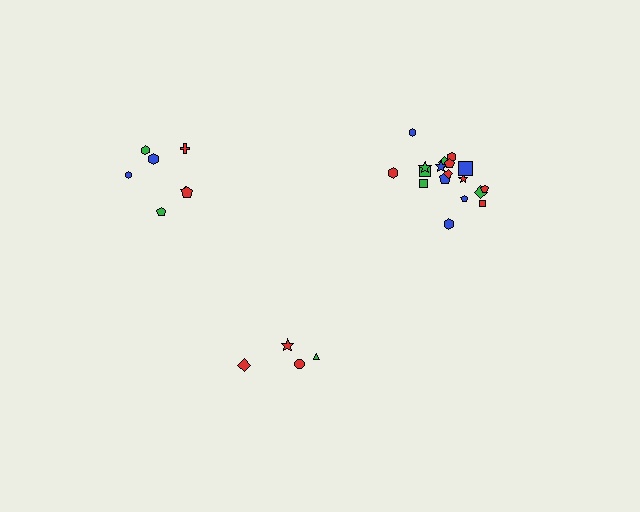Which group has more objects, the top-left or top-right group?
The top-right group.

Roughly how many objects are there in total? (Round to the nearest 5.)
Roughly 30 objects in total.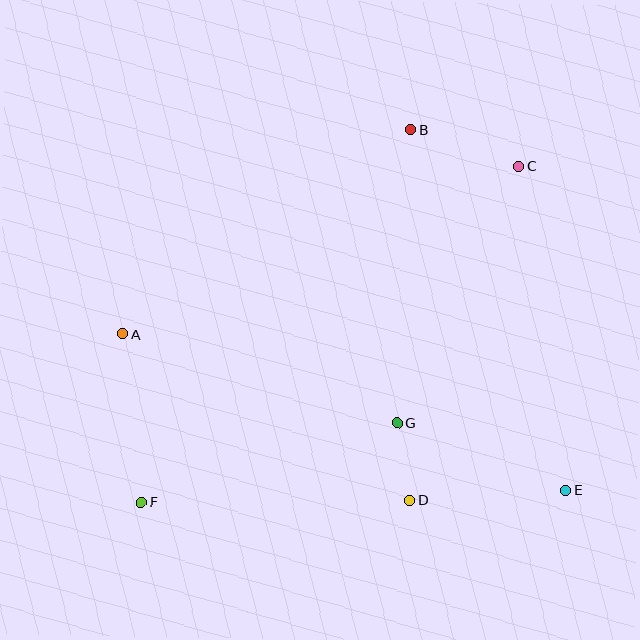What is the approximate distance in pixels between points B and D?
The distance between B and D is approximately 370 pixels.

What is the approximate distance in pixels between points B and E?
The distance between B and E is approximately 392 pixels.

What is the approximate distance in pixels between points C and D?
The distance between C and D is approximately 352 pixels.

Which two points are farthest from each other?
Points C and F are farthest from each other.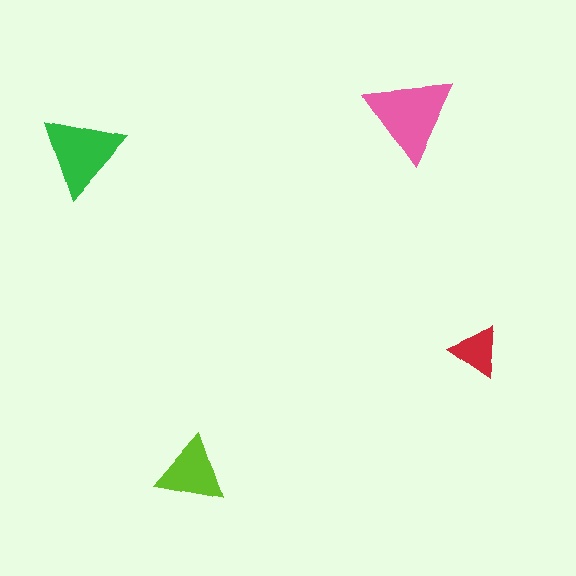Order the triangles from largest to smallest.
the pink one, the green one, the lime one, the red one.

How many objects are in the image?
There are 4 objects in the image.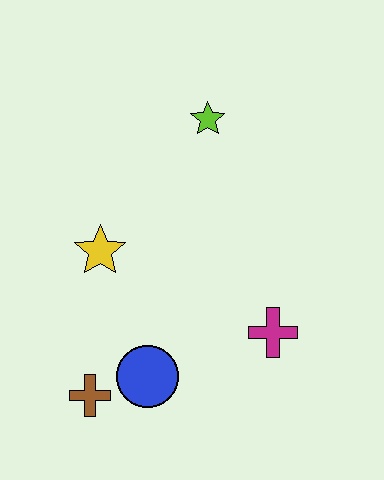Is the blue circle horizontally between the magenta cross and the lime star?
No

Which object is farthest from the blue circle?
The lime star is farthest from the blue circle.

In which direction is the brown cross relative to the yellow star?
The brown cross is below the yellow star.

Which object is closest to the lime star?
The yellow star is closest to the lime star.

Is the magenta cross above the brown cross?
Yes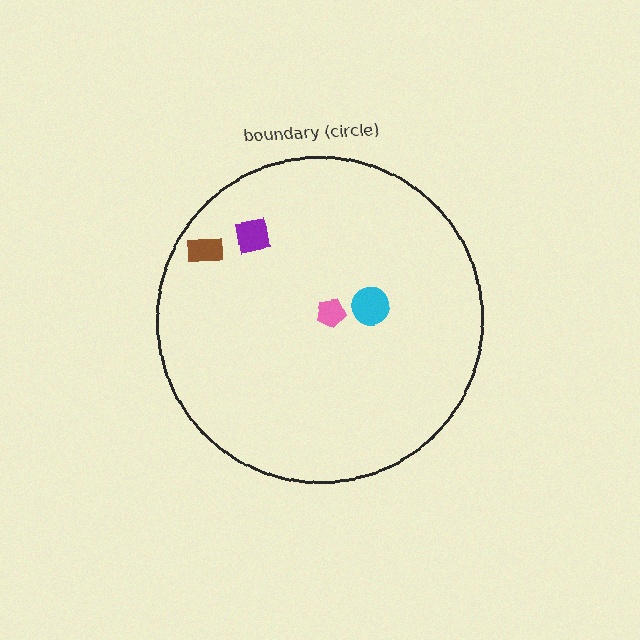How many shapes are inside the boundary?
4 inside, 0 outside.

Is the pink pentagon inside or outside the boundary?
Inside.